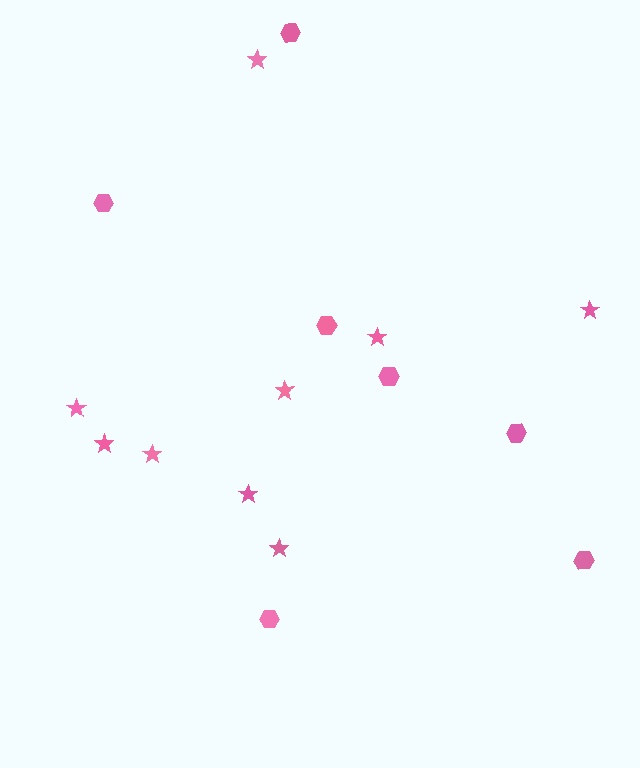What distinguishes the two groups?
There are 2 groups: one group of stars (9) and one group of hexagons (7).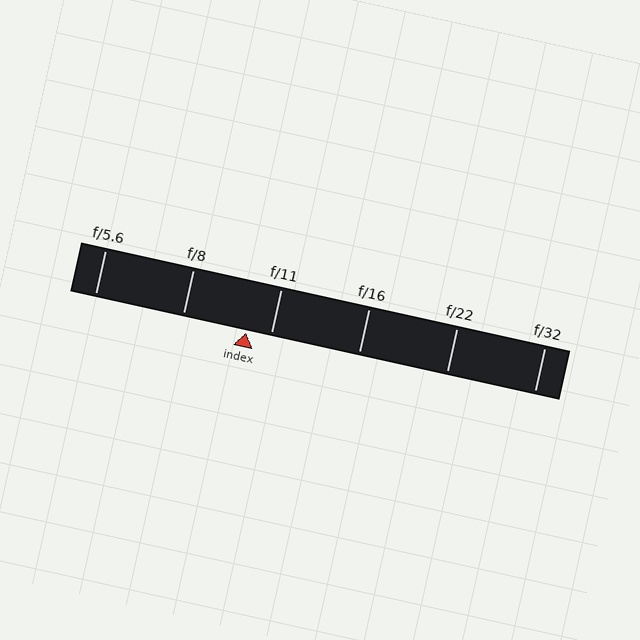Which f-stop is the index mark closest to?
The index mark is closest to f/11.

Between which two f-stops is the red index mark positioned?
The index mark is between f/8 and f/11.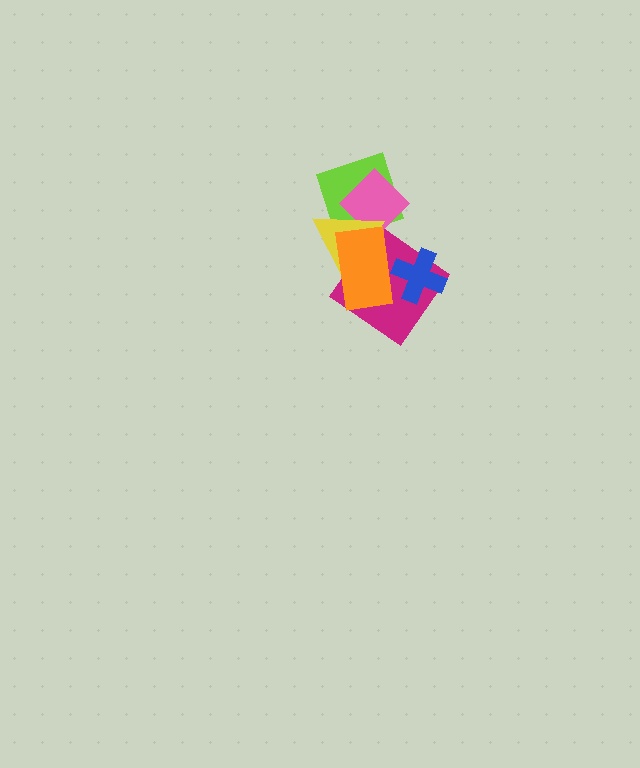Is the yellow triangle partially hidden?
Yes, it is partially covered by another shape.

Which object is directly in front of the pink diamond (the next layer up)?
The yellow triangle is directly in front of the pink diamond.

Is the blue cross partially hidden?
Yes, it is partially covered by another shape.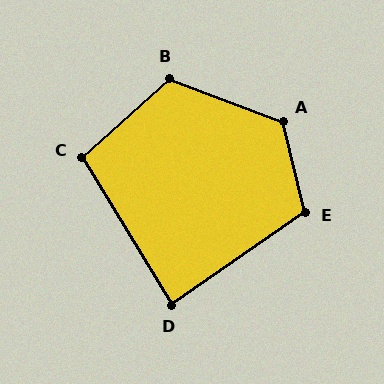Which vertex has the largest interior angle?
A, at approximately 124 degrees.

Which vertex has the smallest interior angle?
D, at approximately 86 degrees.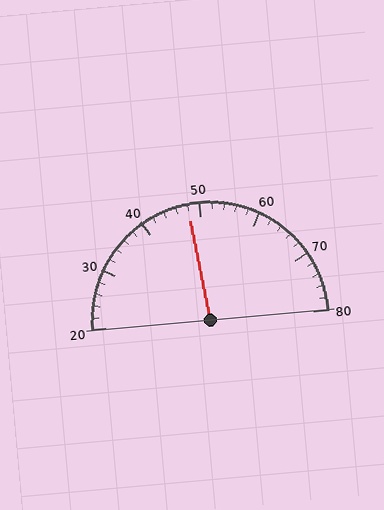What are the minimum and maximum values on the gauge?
The gauge ranges from 20 to 80.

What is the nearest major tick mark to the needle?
The nearest major tick mark is 50.